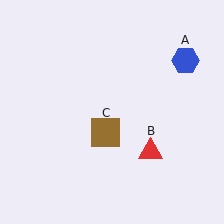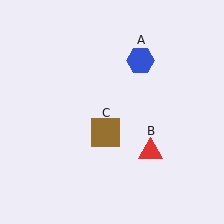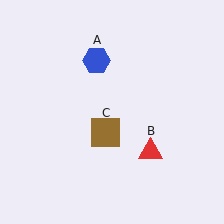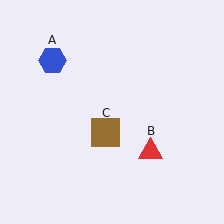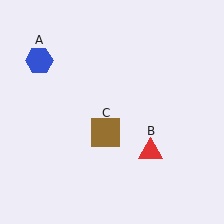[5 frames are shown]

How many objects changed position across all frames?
1 object changed position: blue hexagon (object A).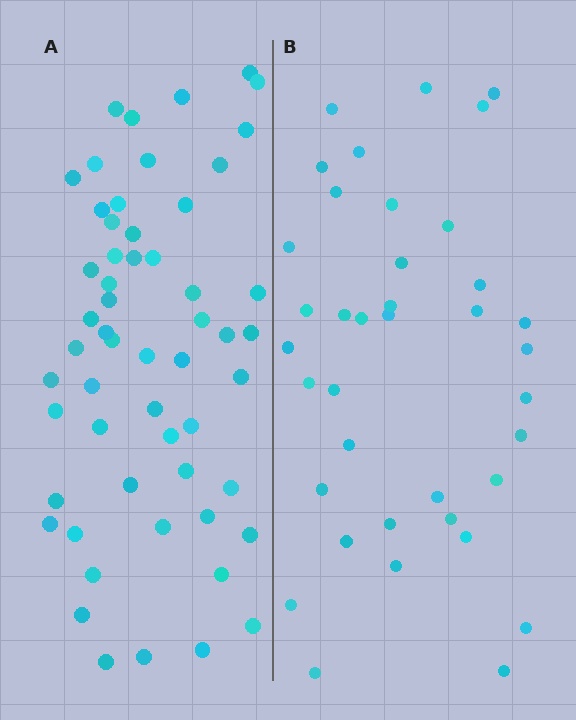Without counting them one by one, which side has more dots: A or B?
Region A (the left region) has more dots.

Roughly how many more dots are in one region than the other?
Region A has approximately 20 more dots than region B.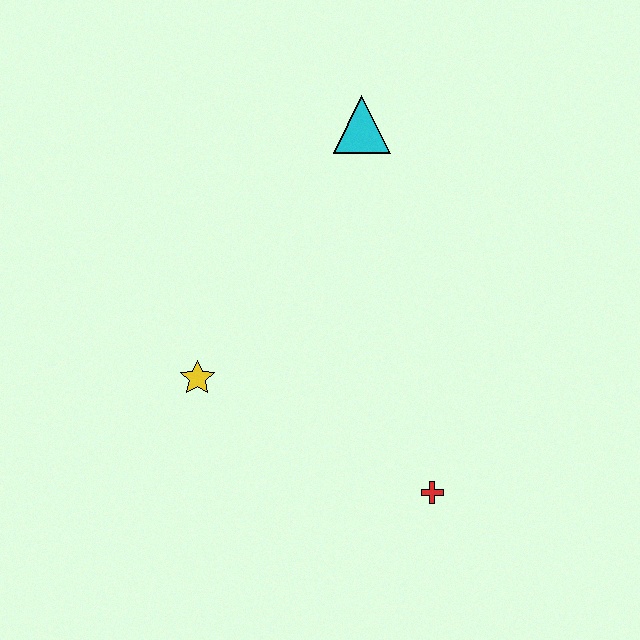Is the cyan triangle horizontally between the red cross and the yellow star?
Yes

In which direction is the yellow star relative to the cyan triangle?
The yellow star is below the cyan triangle.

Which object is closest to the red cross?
The yellow star is closest to the red cross.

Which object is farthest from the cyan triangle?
The red cross is farthest from the cyan triangle.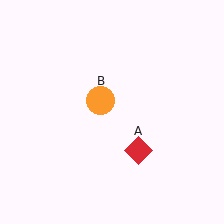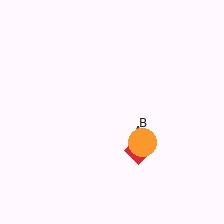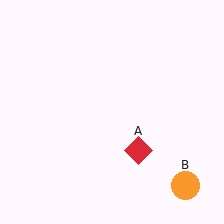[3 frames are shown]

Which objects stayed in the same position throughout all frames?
Red diamond (object A) remained stationary.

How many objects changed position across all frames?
1 object changed position: orange circle (object B).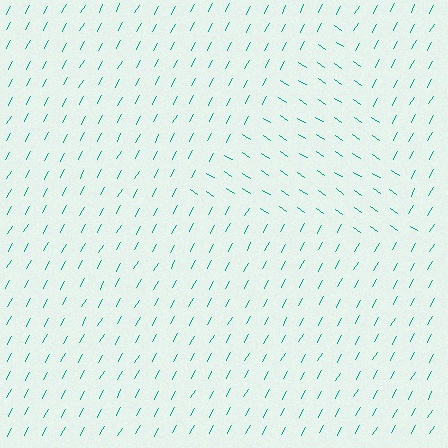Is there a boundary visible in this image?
Yes, there is a texture boundary formed by a change in line orientation.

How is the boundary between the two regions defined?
The boundary is defined purely by a change in line orientation (approximately 85 degrees difference). All lines are the same color and thickness.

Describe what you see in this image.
The image is filled with small teal line segments. A triangle region in the image has lines oriented differently from the surrounding lines, creating a visible texture boundary.